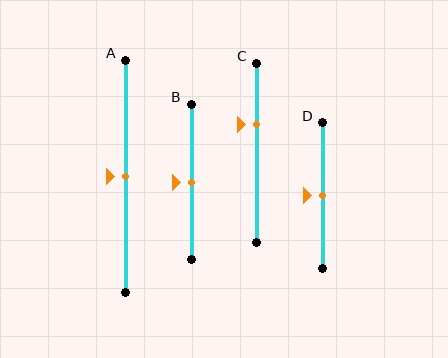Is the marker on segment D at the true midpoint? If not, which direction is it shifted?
Yes, the marker on segment D is at the true midpoint.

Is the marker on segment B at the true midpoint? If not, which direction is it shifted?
Yes, the marker on segment B is at the true midpoint.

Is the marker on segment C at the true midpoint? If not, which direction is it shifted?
No, the marker on segment C is shifted upward by about 16% of the segment length.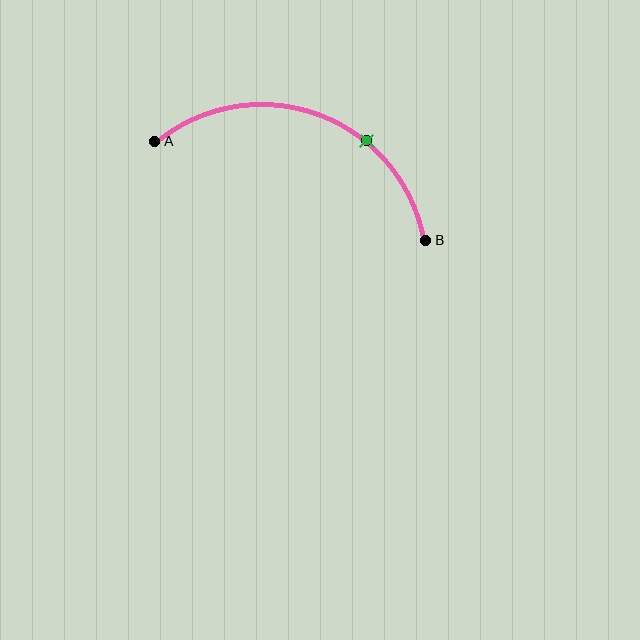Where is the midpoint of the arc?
The arc midpoint is the point on the curve farthest from the straight line joining A and B. It sits above that line.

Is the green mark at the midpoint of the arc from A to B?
No. The green mark lies on the arc but is closer to endpoint B. The arc midpoint would be at the point on the curve equidistant along the arc from both A and B.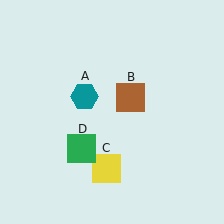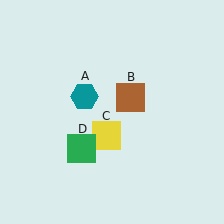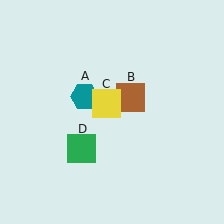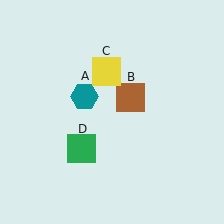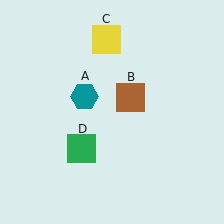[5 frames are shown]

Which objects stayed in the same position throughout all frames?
Teal hexagon (object A) and brown square (object B) and green square (object D) remained stationary.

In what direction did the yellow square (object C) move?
The yellow square (object C) moved up.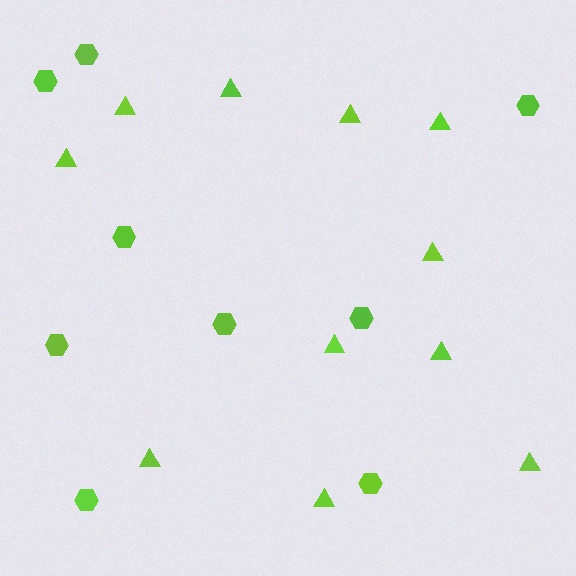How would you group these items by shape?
There are 2 groups: one group of hexagons (9) and one group of triangles (11).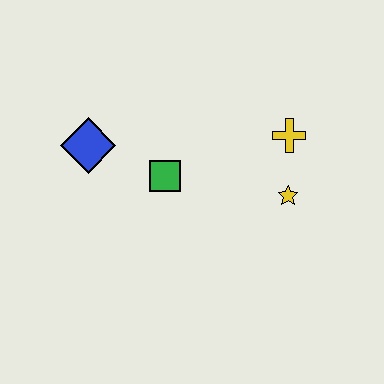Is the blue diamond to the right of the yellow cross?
No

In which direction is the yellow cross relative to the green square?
The yellow cross is to the right of the green square.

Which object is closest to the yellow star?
The yellow cross is closest to the yellow star.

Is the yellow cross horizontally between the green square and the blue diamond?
No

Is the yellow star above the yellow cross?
No